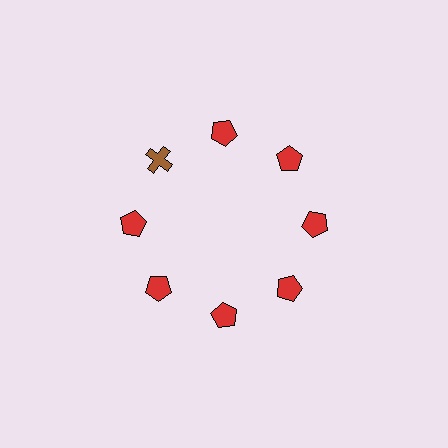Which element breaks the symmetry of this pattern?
The brown cross at roughly the 10 o'clock position breaks the symmetry. All other shapes are red pentagons.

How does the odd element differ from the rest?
It differs in both color (brown instead of red) and shape (cross instead of pentagon).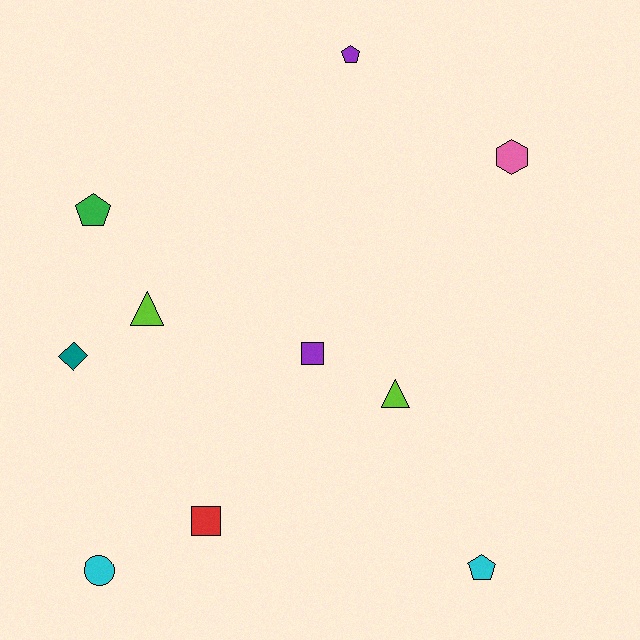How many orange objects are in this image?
There are no orange objects.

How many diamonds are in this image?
There is 1 diamond.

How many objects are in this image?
There are 10 objects.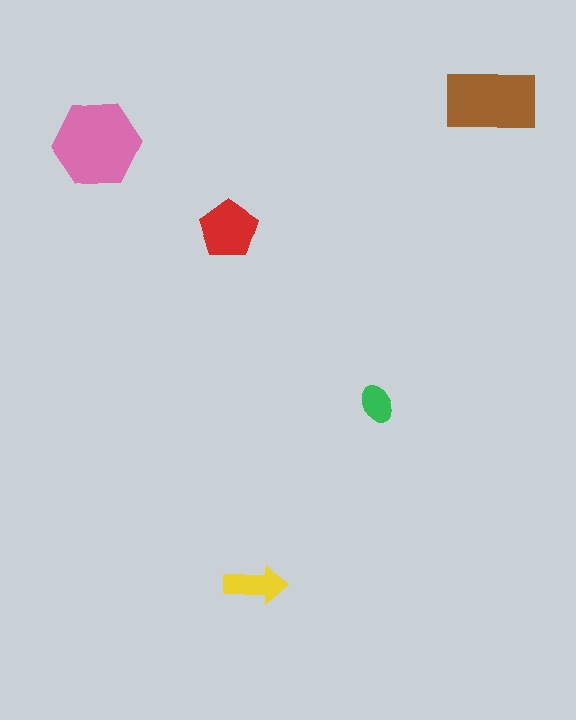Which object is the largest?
The pink hexagon.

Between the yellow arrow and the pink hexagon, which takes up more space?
The pink hexagon.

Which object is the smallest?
The green ellipse.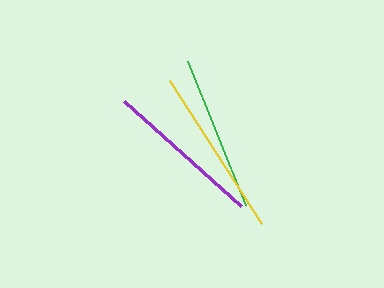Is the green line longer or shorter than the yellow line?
The yellow line is longer than the green line.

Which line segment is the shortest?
The green line is the shortest at approximately 156 pixels.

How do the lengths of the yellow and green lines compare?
The yellow and green lines are approximately the same length.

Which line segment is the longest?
The yellow line is the longest at approximately 170 pixels.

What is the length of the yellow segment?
The yellow segment is approximately 170 pixels long.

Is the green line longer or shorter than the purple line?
The purple line is longer than the green line.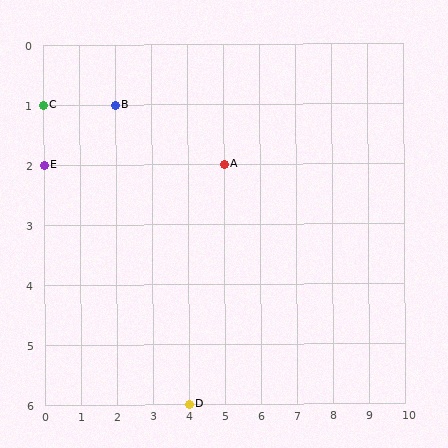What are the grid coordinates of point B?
Point B is at grid coordinates (2, 1).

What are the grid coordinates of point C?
Point C is at grid coordinates (0, 1).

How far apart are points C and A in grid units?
Points C and A are 5 columns and 1 row apart (about 5.1 grid units diagonally).